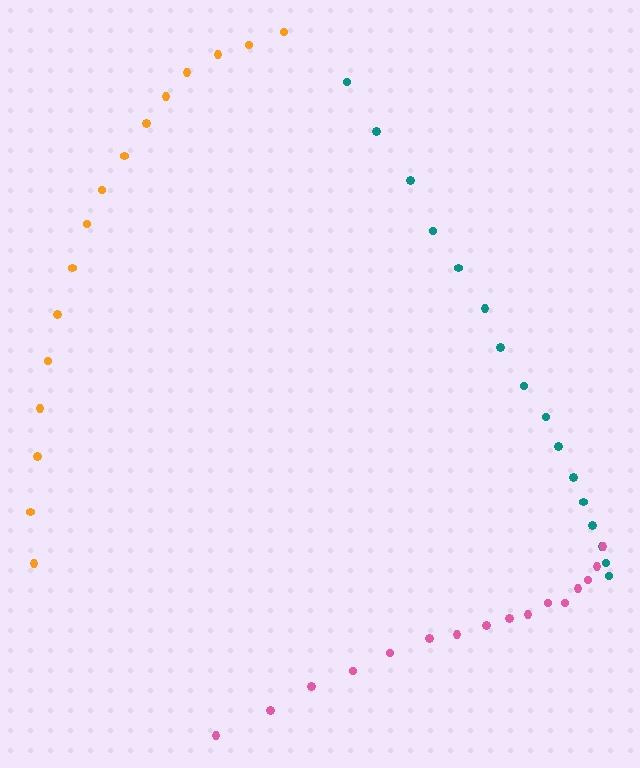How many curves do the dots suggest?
There are 3 distinct paths.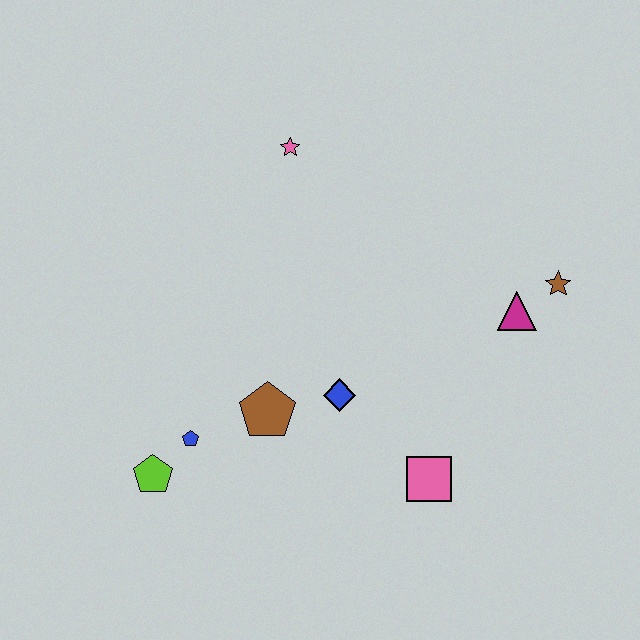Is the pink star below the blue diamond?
No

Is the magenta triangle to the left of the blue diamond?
No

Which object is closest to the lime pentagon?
The blue pentagon is closest to the lime pentagon.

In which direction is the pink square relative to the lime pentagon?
The pink square is to the right of the lime pentagon.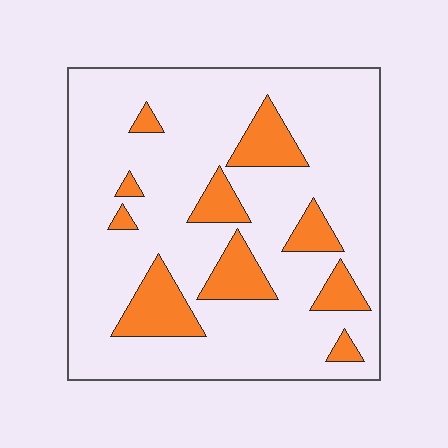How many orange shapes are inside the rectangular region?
10.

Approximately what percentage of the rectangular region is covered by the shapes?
Approximately 20%.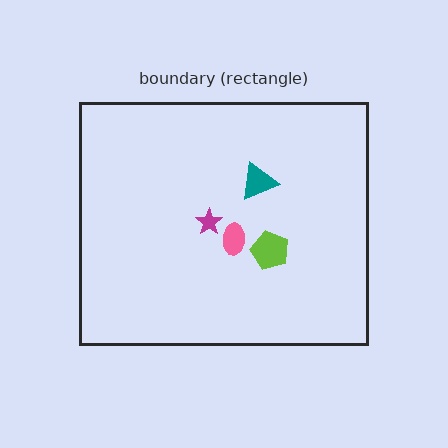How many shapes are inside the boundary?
4 inside, 0 outside.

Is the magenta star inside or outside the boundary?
Inside.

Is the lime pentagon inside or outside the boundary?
Inside.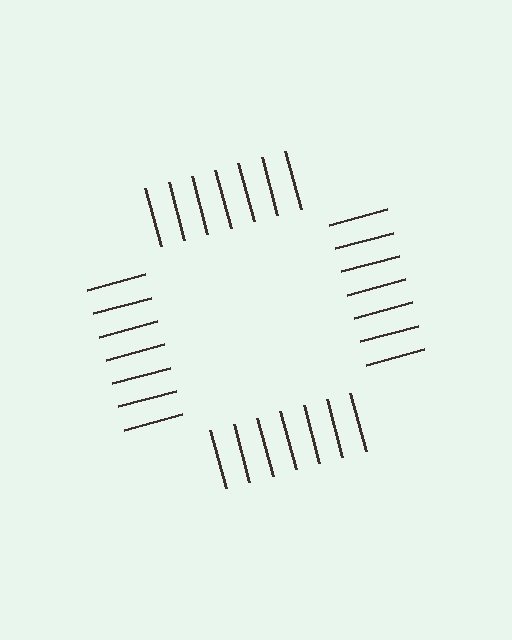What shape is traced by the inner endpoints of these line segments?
An illusory square — the line segments terminate on its edges but no continuous stroke is drawn.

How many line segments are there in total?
28 — 7 along each of the 4 edges.